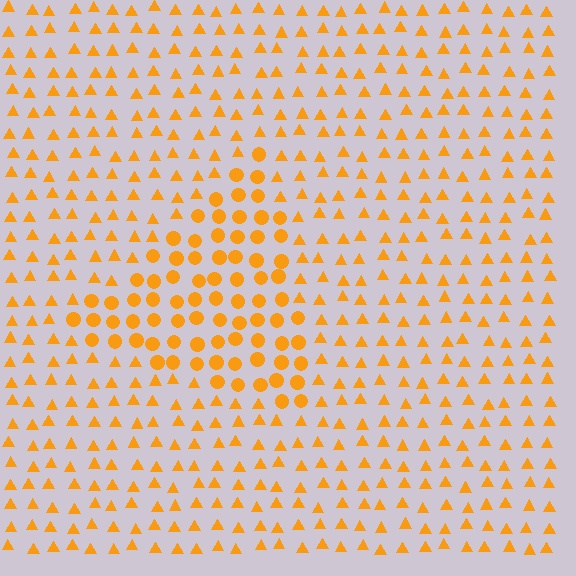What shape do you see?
I see a triangle.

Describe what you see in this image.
The image is filled with small orange elements arranged in a uniform grid. A triangle-shaped region contains circles, while the surrounding area contains triangles. The boundary is defined purely by the change in element shape.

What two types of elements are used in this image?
The image uses circles inside the triangle region and triangles outside it.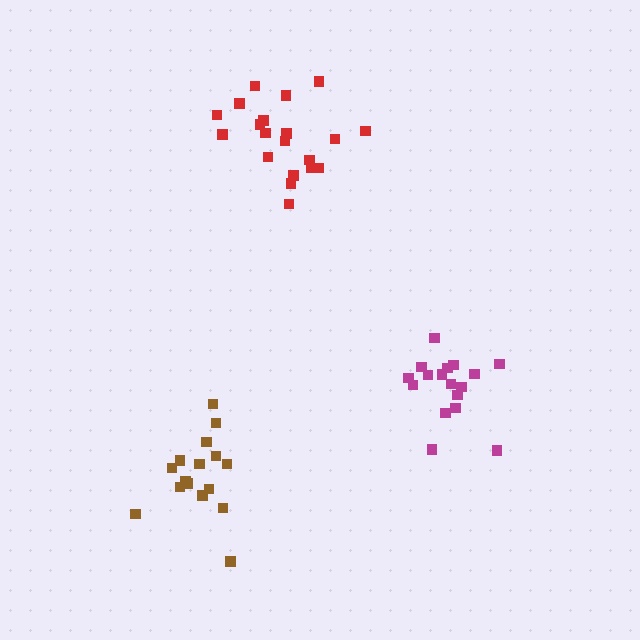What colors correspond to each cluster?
The clusters are colored: red, magenta, brown.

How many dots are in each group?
Group 1: 20 dots, Group 2: 17 dots, Group 3: 16 dots (53 total).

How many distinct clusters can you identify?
There are 3 distinct clusters.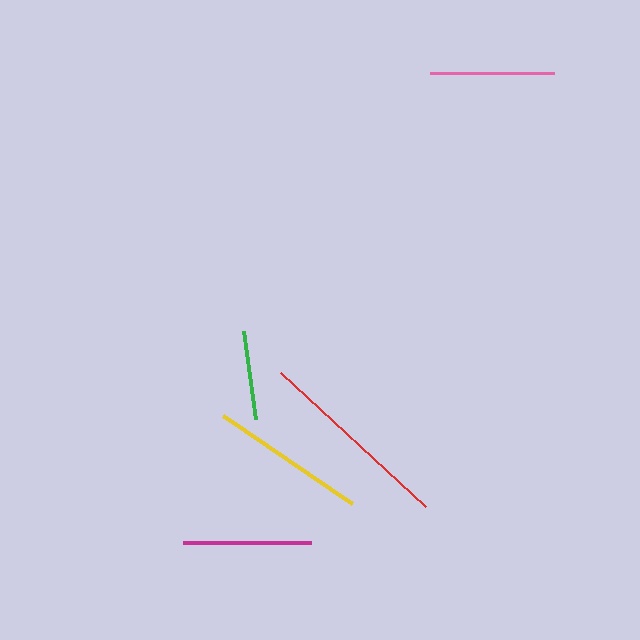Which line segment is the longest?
The red line is the longest at approximately 198 pixels.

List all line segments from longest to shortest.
From longest to shortest: red, yellow, magenta, pink, green.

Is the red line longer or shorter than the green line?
The red line is longer than the green line.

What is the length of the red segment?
The red segment is approximately 198 pixels long.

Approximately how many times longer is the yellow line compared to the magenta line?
The yellow line is approximately 1.2 times the length of the magenta line.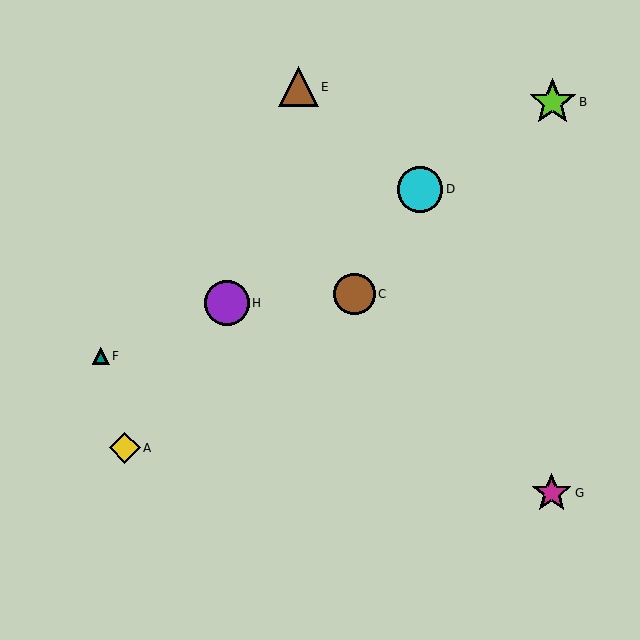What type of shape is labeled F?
Shape F is a teal triangle.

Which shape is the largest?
The lime star (labeled B) is the largest.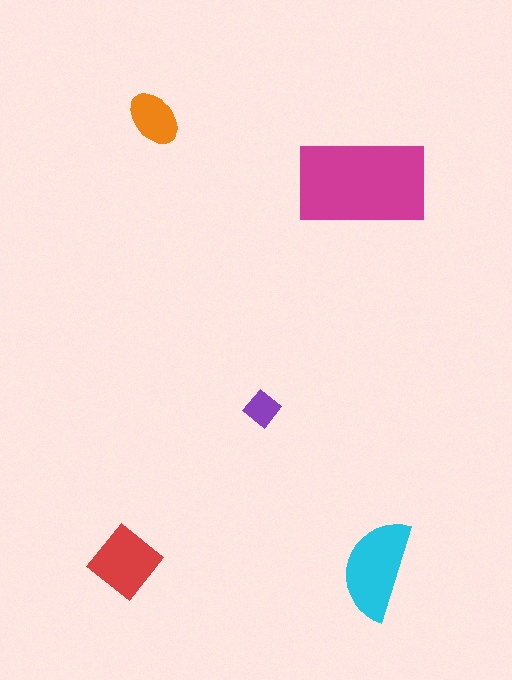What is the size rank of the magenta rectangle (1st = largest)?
1st.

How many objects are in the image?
There are 5 objects in the image.